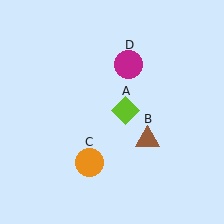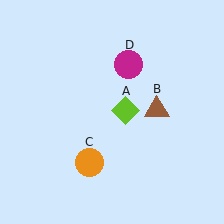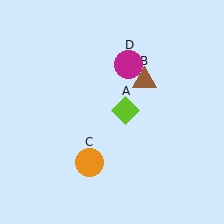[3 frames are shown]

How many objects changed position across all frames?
1 object changed position: brown triangle (object B).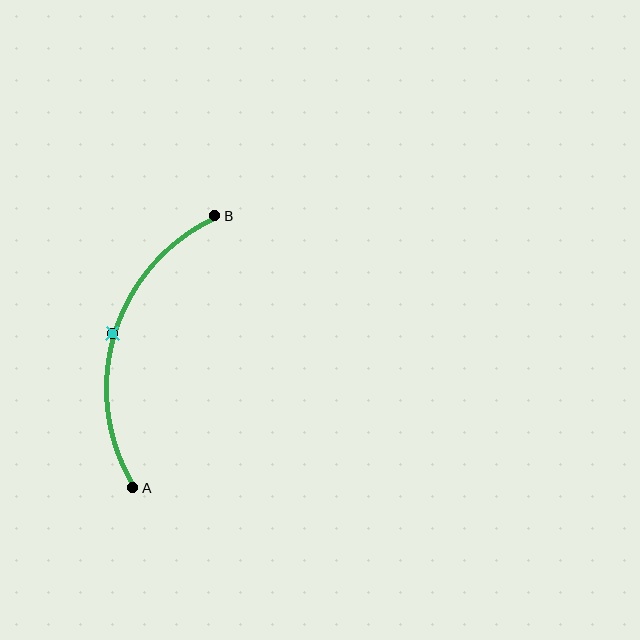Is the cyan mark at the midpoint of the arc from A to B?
Yes. The cyan mark lies on the arc at equal arc-length from both A and B — it is the arc midpoint.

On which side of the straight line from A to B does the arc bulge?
The arc bulges to the left of the straight line connecting A and B.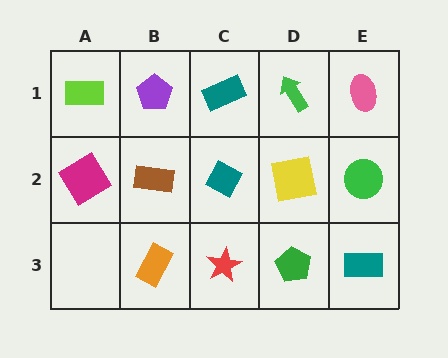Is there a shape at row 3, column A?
No, that cell is empty.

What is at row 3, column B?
An orange rectangle.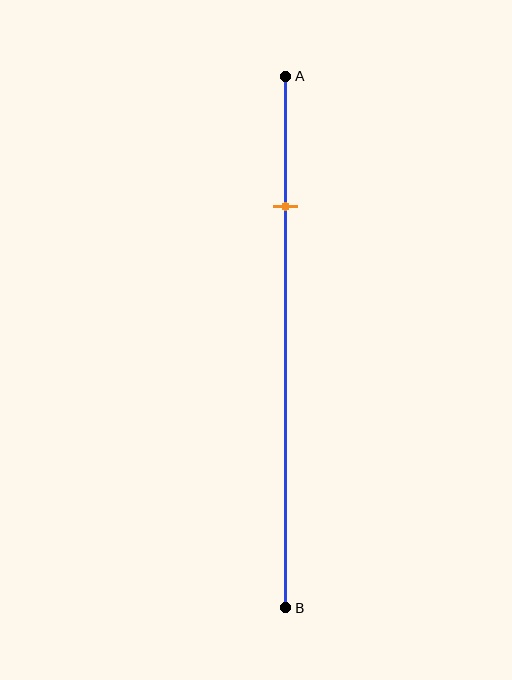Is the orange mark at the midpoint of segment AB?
No, the mark is at about 25% from A, not at the 50% midpoint.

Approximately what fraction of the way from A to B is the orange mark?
The orange mark is approximately 25% of the way from A to B.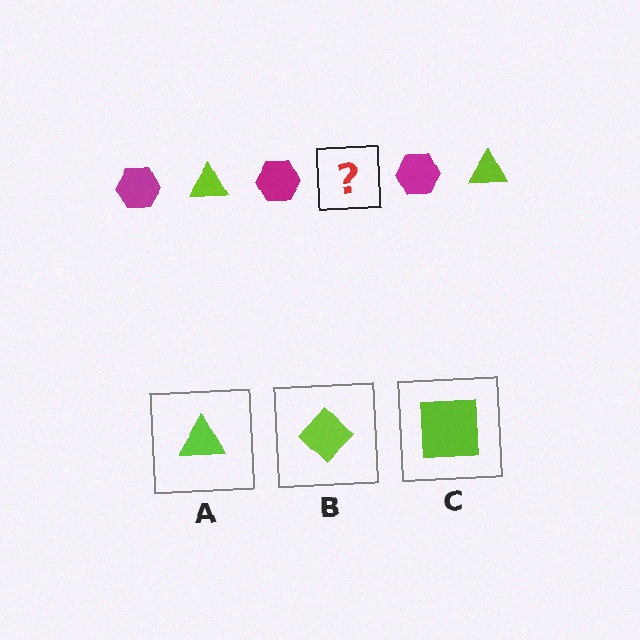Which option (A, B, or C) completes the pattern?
A.